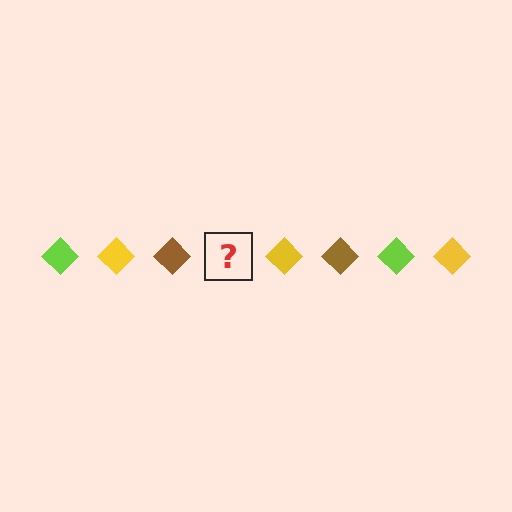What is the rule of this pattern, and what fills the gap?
The rule is that the pattern cycles through lime, yellow, brown diamonds. The gap should be filled with a lime diamond.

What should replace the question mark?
The question mark should be replaced with a lime diamond.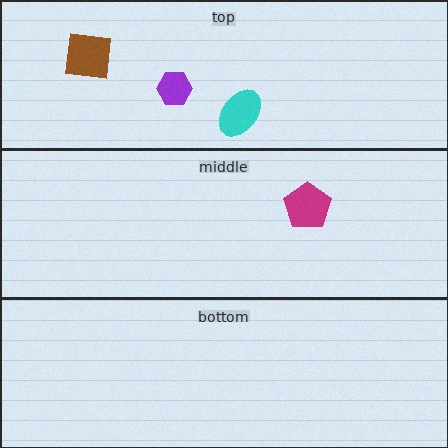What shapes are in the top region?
The brown square, the cyan ellipse, the purple hexagon.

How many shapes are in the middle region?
1.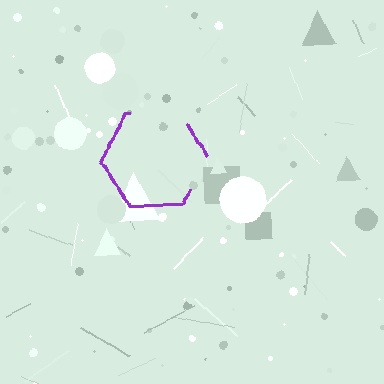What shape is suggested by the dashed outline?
The dashed outline suggests a hexagon.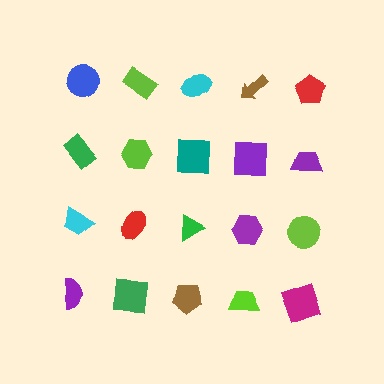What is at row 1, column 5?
A red pentagon.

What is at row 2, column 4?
A purple square.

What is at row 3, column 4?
A purple hexagon.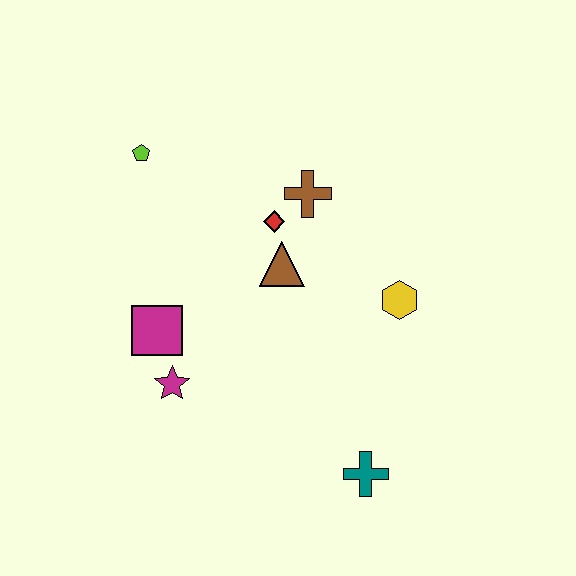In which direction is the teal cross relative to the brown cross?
The teal cross is below the brown cross.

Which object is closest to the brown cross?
The red diamond is closest to the brown cross.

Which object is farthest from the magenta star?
The yellow hexagon is farthest from the magenta star.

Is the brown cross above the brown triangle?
Yes